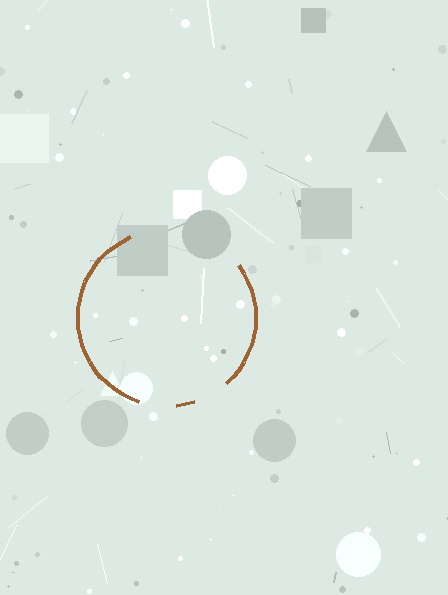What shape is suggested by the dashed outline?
The dashed outline suggests a circle.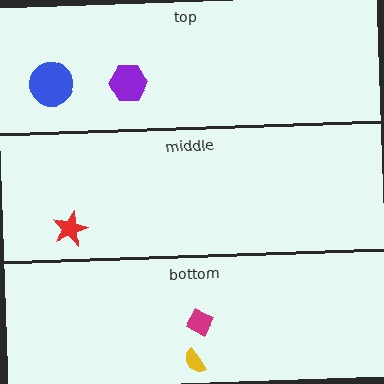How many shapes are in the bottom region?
2.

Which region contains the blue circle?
The top region.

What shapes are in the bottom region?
The yellow semicircle, the magenta diamond.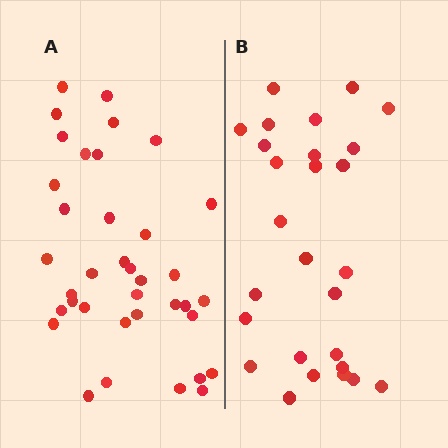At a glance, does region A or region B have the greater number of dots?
Region A (the left region) has more dots.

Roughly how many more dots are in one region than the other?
Region A has roughly 10 or so more dots than region B.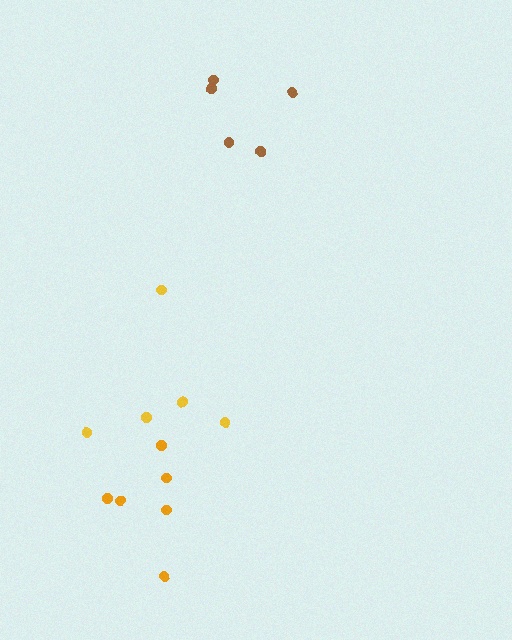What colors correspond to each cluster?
The clusters are colored: orange, brown, yellow.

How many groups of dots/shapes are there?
There are 3 groups.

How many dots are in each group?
Group 1: 6 dots, Group 2: 5 dots, Group 3: 5 dots (16 total).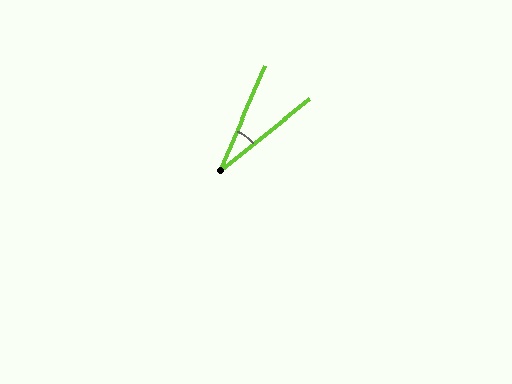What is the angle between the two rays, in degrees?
Approximately 28 degrees.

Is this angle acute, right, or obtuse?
It is acute.